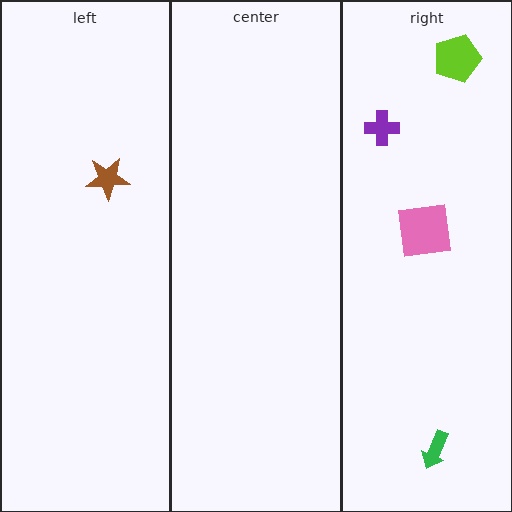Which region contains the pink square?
The right region.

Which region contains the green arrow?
The right region.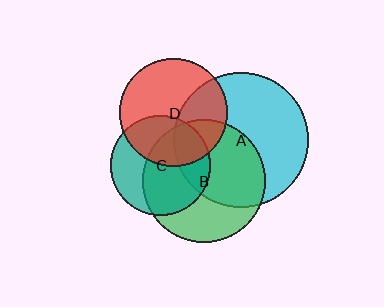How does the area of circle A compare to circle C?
Approximately 1.8 times.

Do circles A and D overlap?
Yes.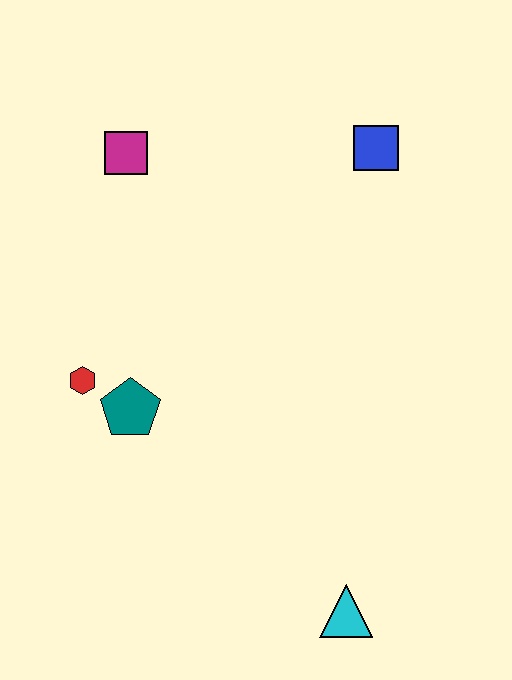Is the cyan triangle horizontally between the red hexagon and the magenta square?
No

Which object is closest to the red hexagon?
The teal pentagon is closest to the red hexagon.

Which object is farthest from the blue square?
The cyan triangle is farthest from the blue square.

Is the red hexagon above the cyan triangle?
Yes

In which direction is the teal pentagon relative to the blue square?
The teal pentagon is below the blue square.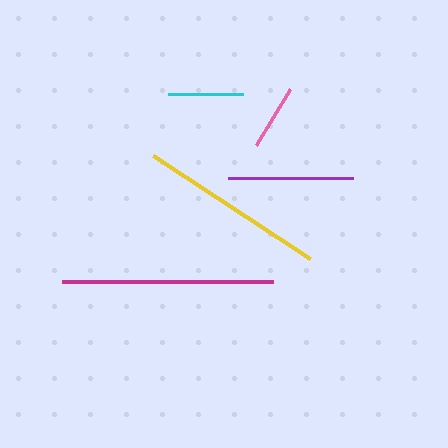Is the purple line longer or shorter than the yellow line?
The yellow line is longer than the purple line.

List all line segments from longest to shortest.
From longest to shortest: magenta, yellow, purple, cyan, pink.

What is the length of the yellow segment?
The yellow segment is approximately 188 pixels long.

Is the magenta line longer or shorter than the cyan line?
The magenta line is longer than the cyan line.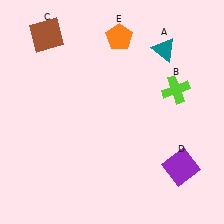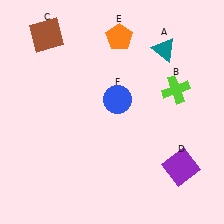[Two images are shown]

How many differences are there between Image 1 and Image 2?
There is 1 difference between the two images.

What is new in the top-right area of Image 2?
A blue circle (F) was added in the top-right area of Image 2.